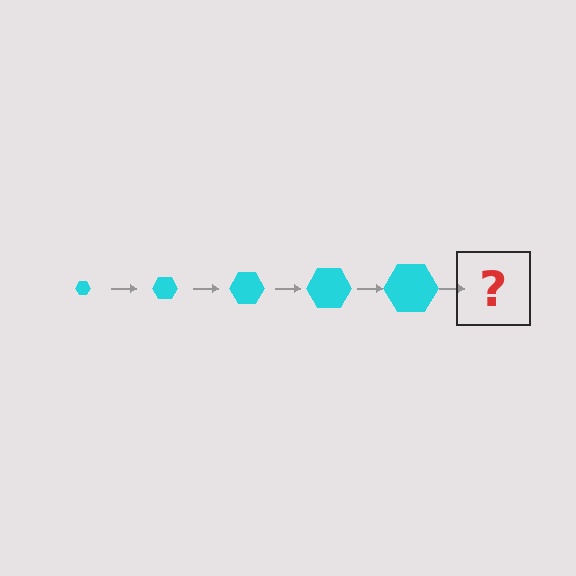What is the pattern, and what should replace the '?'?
The pattern is that the hexagon gets progressively larger each step. The '?' should be a cyan hexagon, larger than the previous one.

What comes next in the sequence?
The next element should be a cyan hexagon, larger than the previous one.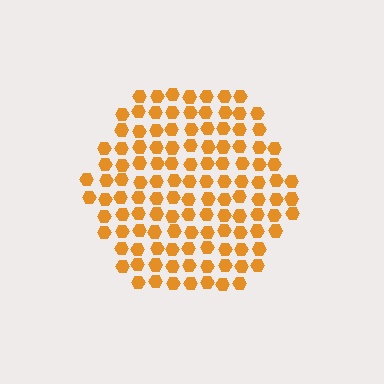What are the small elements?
The small elements are hexagons.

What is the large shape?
The large shape is a hexagon.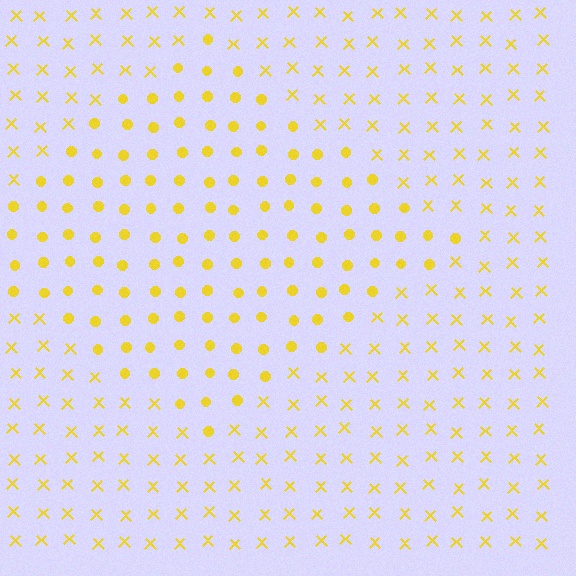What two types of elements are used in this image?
The image uses circles inside the diamond region and X marks outside it.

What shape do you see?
I see a diamond.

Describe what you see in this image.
The image is filled with small yellow elements arranged in a uniform grid. A diamond-shaped region contains circles, while the surrounding area contains X marks. The boundary is defined purely by the change in element shape.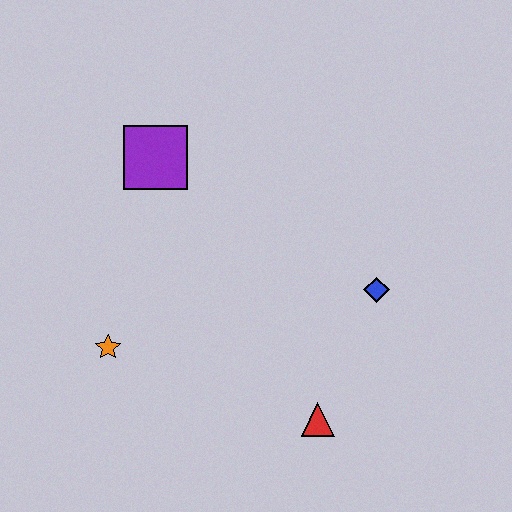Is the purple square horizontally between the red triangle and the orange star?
Yes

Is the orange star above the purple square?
No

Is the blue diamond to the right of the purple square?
Yes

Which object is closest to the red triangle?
The blue diamond is closest to the red triangle.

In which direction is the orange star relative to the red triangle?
The orange star is to the left of the red triangle.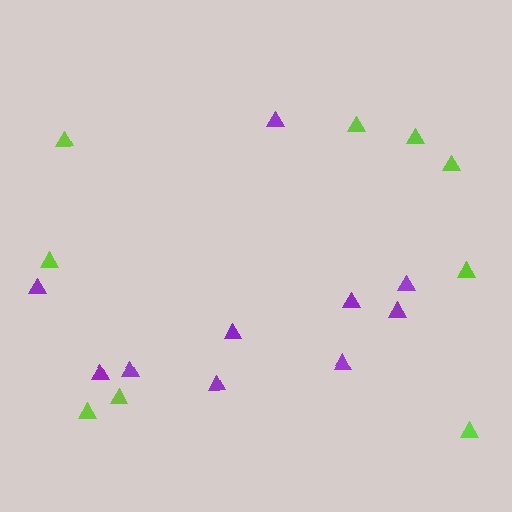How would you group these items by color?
There are 2 groups: one group of purple triangles (10) and one group of lime triangles (9).